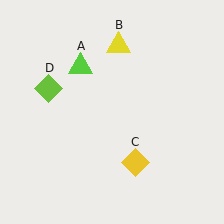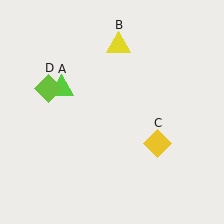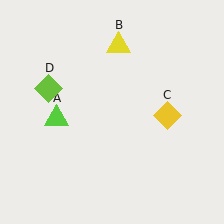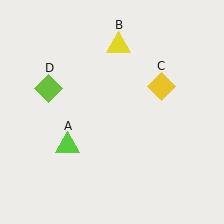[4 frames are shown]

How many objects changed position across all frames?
2 objects changed position: lime triangle (object A), yellow diamond (object C).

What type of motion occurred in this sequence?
The lime triangle (object A), yellow diamond (object C) rotated counterclockwise around the center of the scene.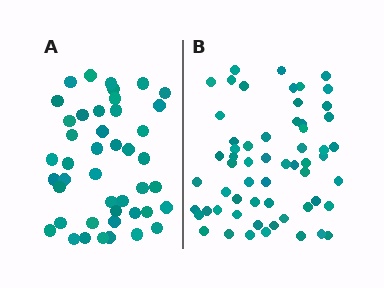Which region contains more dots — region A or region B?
Region B (the right region) has more dots.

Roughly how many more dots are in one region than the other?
Region B has approximately 15 more dots than region A.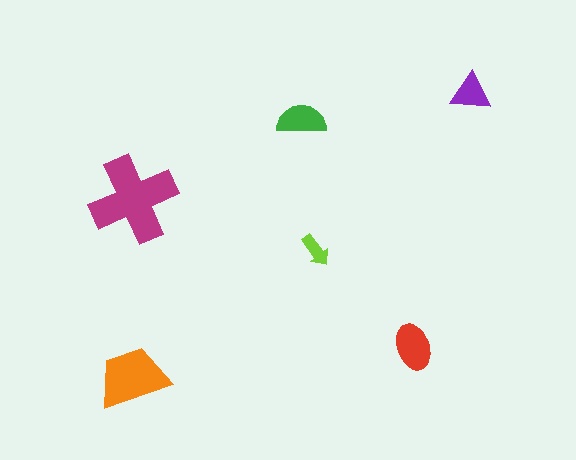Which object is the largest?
The magenta cross.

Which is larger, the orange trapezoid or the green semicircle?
The orange trapezoid.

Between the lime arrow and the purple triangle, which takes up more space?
The purple triangle.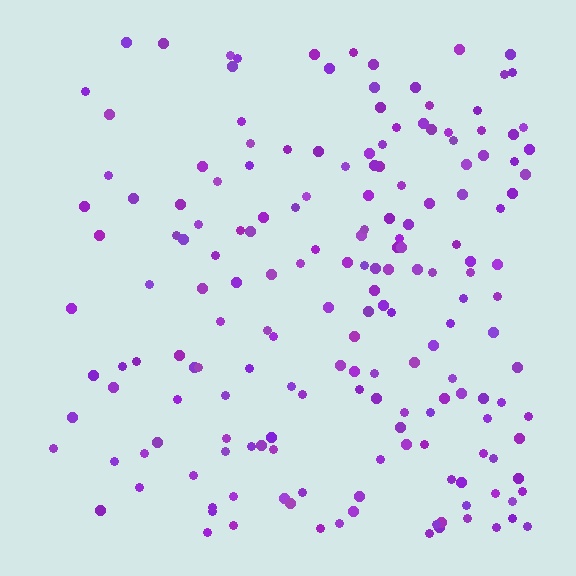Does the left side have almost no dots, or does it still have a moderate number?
Still a moderate number, just noticeably fewer than the right.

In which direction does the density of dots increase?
From left to right, with the right side densest.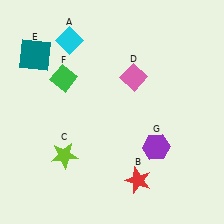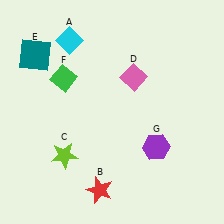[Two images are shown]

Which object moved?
The red star (B) moved left.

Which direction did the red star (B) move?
The red star (B) moved left.